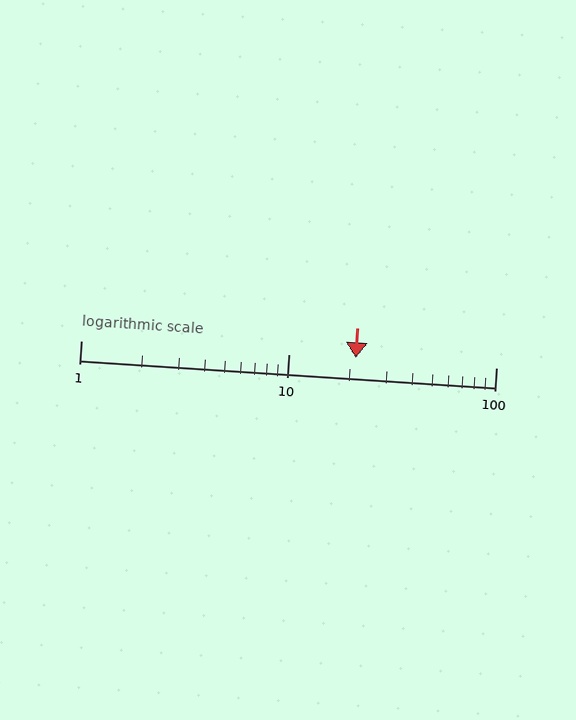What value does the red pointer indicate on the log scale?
The pointer indicates approximately 21.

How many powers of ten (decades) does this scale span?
The scale spans 2 decades, from 1 to 100.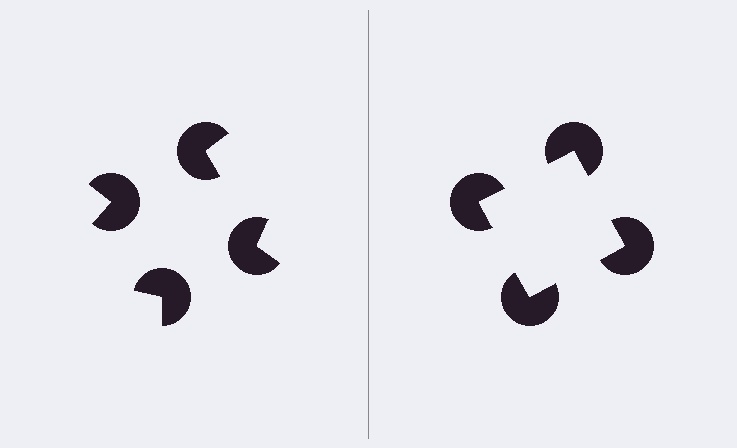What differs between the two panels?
The pac-man discs are positioned identically on both sides; only the wedge orientations differ. On the right they align to a square; on the left they are misaligned.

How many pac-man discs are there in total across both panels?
8 — 4 on each side.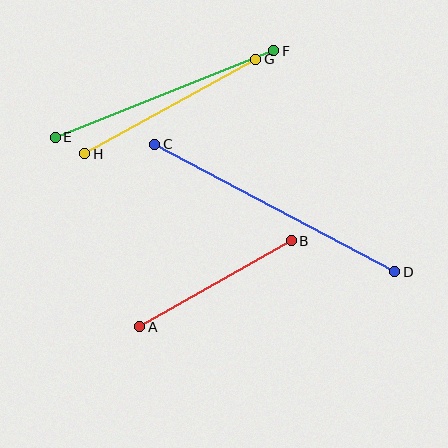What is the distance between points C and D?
The distance is approximately 272 pixels.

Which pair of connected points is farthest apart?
Points C and D are farthest apart.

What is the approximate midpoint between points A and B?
The midpoint is at approximately (215, 284) pixels.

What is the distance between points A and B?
The distance is approximately 174 pixels.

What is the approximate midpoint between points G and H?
The midpoint is at approximately (170, 106) pixels.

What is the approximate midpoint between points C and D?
The midpoint is at approximately (275, 208) pixels.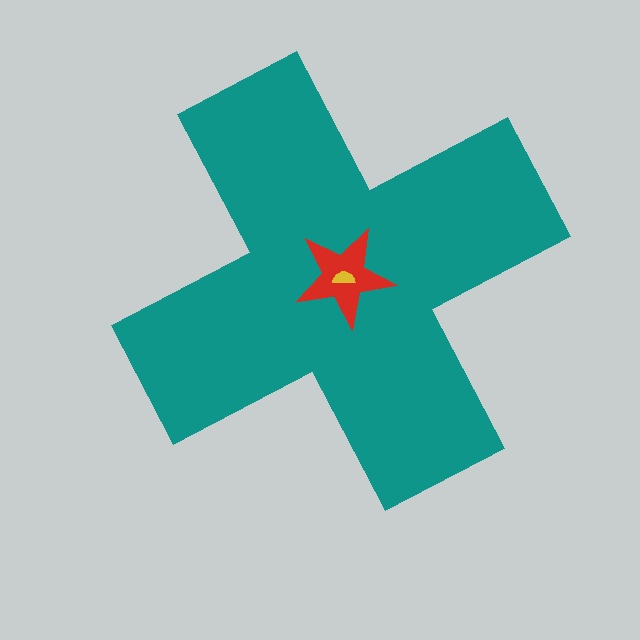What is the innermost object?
The yellow semicircle.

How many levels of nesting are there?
3.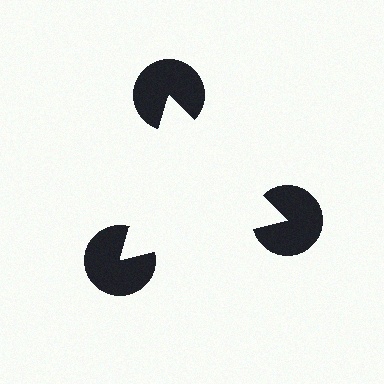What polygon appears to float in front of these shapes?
An illusory triangle — its edges are inferred from the aligned wedge cuts in the pac-man discs, not physically drawn.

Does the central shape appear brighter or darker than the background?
It typically appears slightly brighter than the background, even though no actual brightness change is drawn.